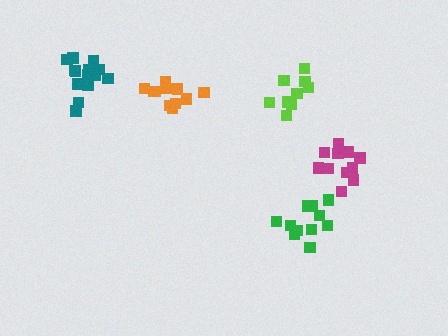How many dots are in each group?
Group 1: 11 dots, Group 2: 9 dots, Group 3: 11 dots, Group 4: 14 dots, Group 5: 11 dots (56 total).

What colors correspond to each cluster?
The clusters are colored: orange, lime, magenta, teal, green.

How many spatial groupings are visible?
There are 5 spatial groupings.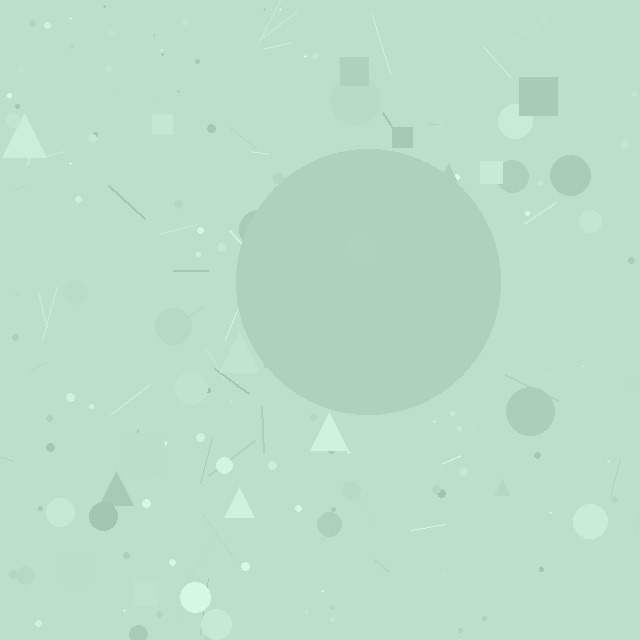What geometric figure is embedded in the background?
A circle is embedded in the background.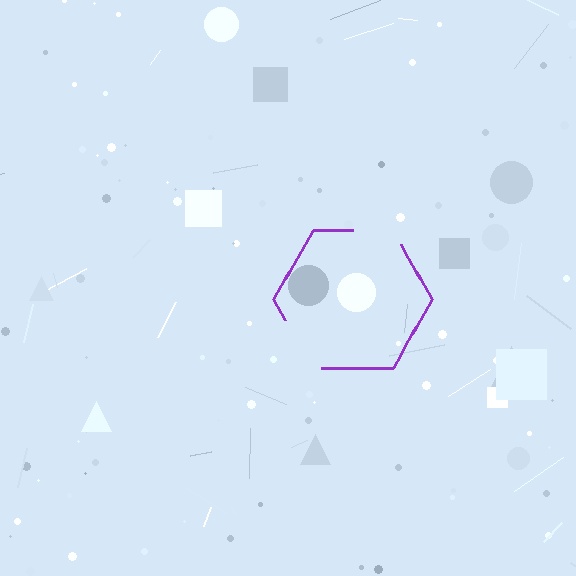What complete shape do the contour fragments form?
The contour fragments form a hexagon.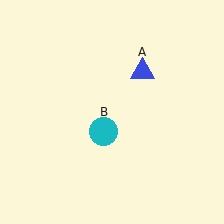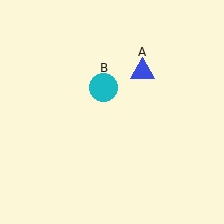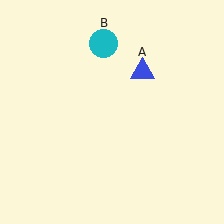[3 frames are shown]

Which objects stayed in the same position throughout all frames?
Blue triangle (object A) remained stationary.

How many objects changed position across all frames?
1 object changed position: cyan circle (object B).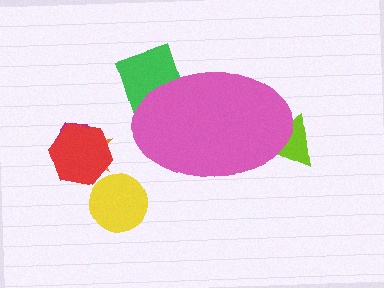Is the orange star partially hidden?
No, the orange star is fully visible.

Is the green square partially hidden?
Yes, the green square is partially hidden behind the pink ellipse.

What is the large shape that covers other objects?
A pink ellipse.